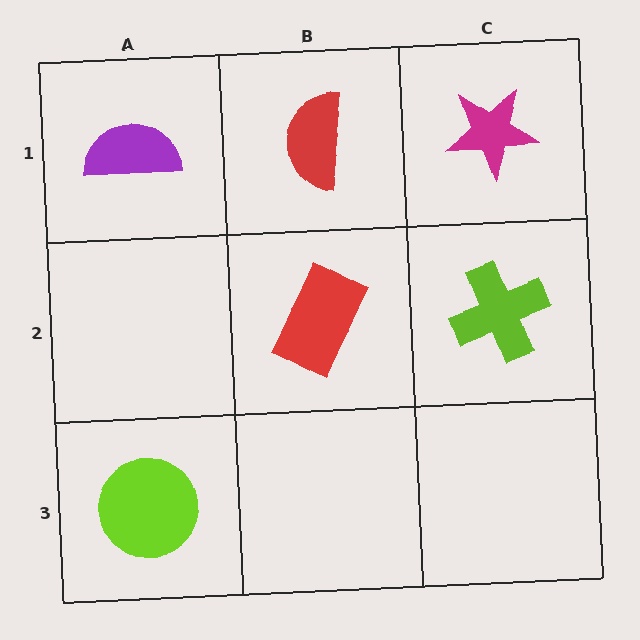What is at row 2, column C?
A lime cross.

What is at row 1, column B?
A red semicircle.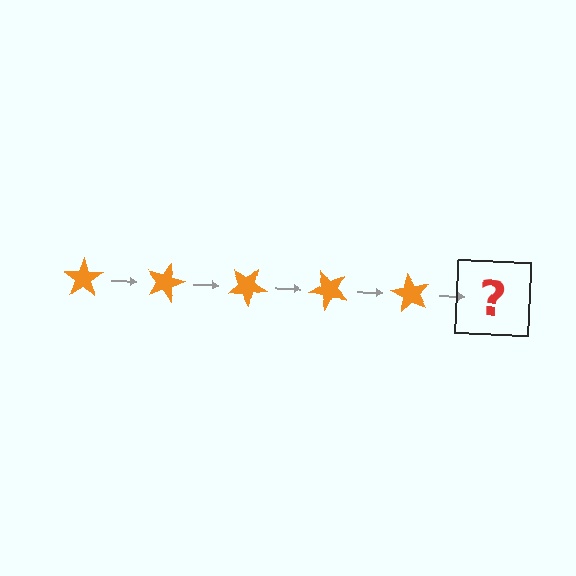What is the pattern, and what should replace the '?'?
The pattern is that the star rotates 15 degrees each step. The '?' should be an orange star rotated 75 degrees.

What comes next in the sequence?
The next element should be an orange star rotated 75 degrees.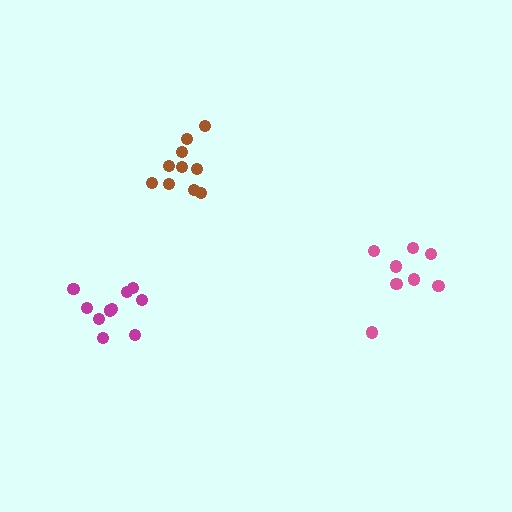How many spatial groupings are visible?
There are 3 spatial groupings.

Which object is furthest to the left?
The magenta cluster is leftmost.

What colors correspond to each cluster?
The clusters are colored: brown, pink, magenta.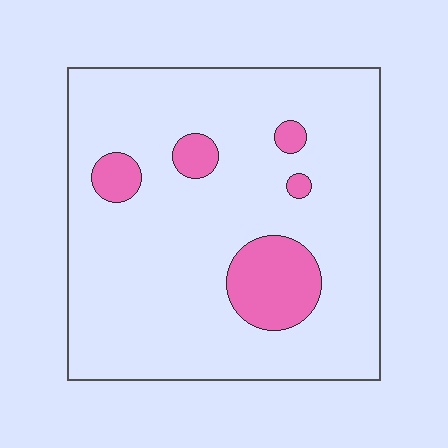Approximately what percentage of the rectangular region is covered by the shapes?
Approximately 15%.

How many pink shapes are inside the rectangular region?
5.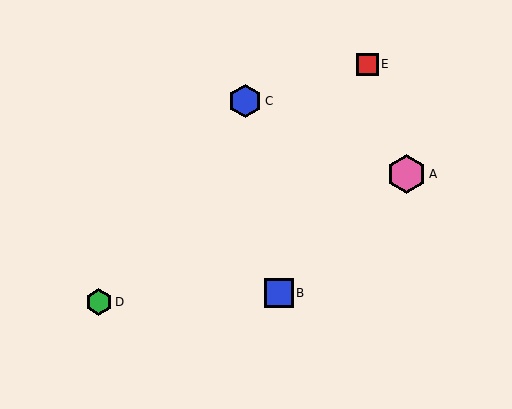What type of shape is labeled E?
Shape E is a red square.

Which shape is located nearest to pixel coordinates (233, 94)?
The blue hexagon (labeled C) at (245, 101) is nearest to that location.